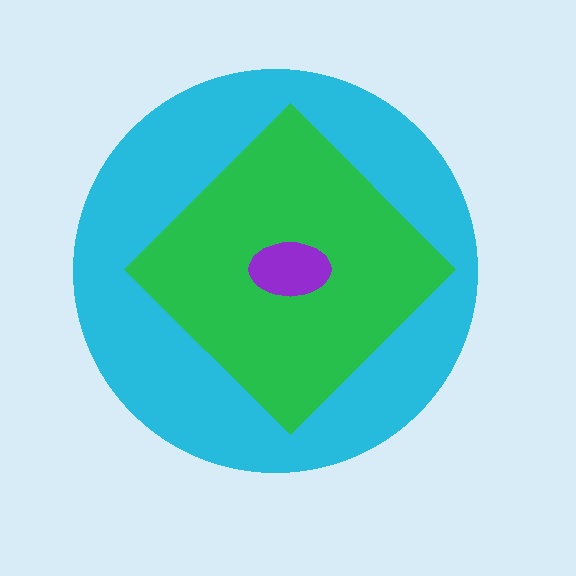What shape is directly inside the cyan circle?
The green diamond.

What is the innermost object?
The purple ellipse.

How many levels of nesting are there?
3.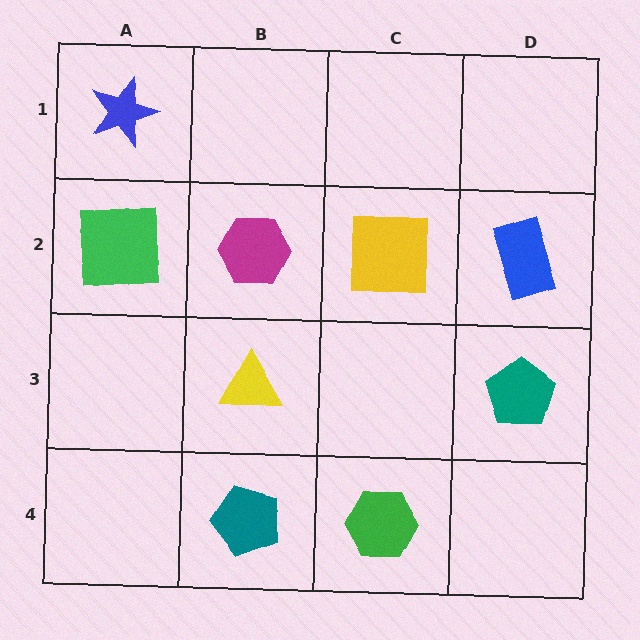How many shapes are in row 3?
2 shapes.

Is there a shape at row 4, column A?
No, that cell is empty.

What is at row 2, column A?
A green square.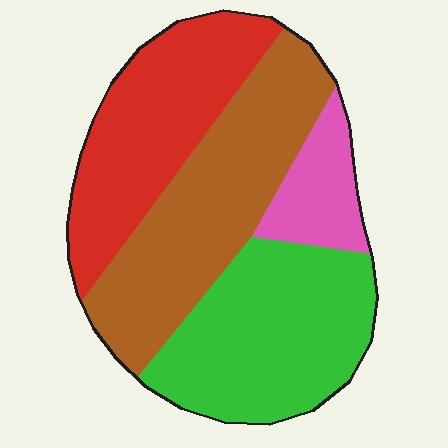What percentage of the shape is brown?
Brown covers about 30% of the shape.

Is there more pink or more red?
Red.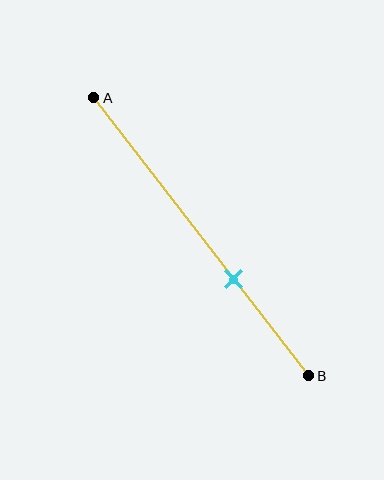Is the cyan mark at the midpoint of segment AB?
No, the mark is at about 65% from A, not at the 50% midpoint.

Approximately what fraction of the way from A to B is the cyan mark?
The cyan mark is approximately 65% of the way from A to B.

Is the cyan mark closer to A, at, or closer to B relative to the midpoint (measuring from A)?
The cyan mark is closer to point B than the midpoint of segment AB.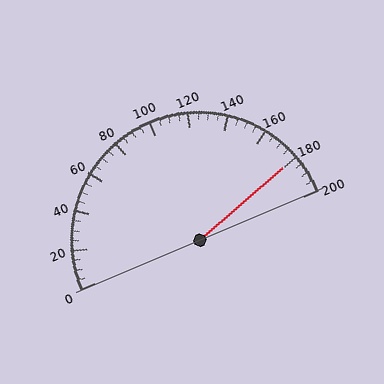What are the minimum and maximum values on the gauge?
The gauge ranges from 0 to 200.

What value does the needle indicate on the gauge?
The needle indicates approximately 180.